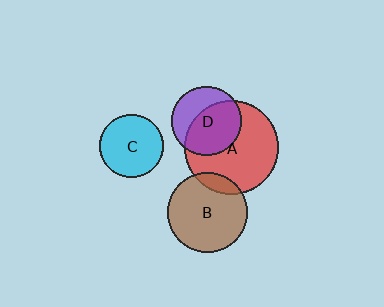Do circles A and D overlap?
Yes.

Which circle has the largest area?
Circle A (red).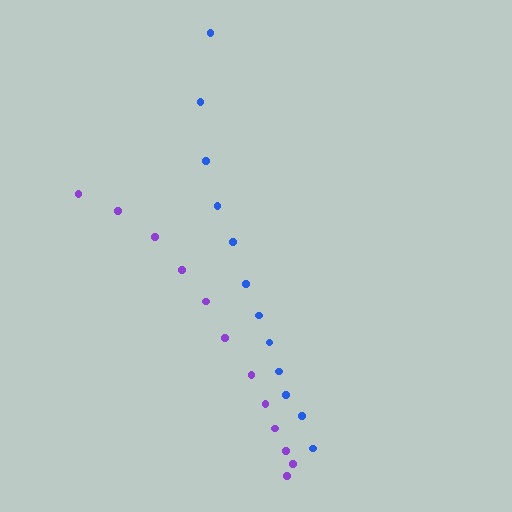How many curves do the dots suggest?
There are 2 distinct paths.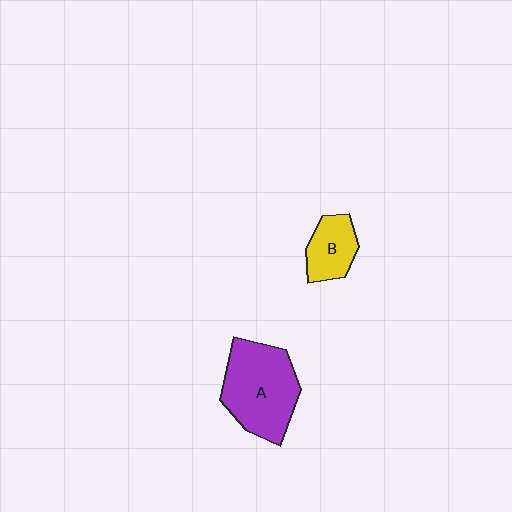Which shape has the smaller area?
Shape B (yellow).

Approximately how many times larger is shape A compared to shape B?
Approximately 2.1 times.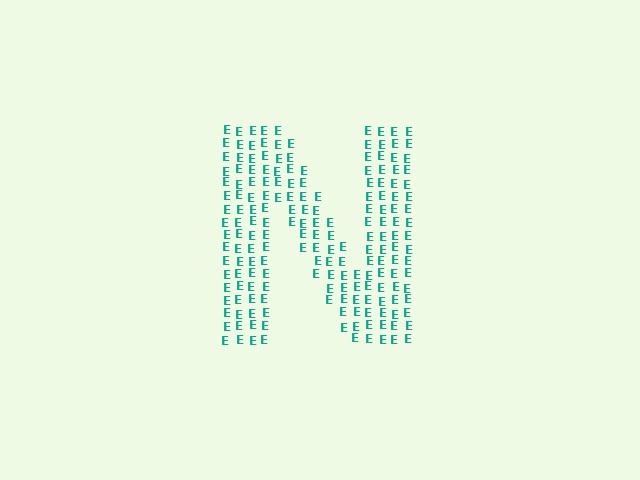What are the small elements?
The small elements are letter E's.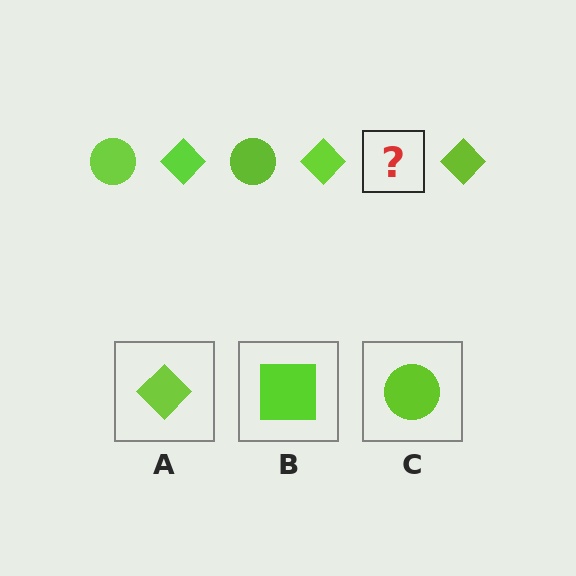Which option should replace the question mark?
Option C.